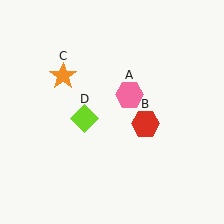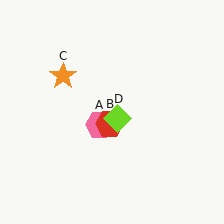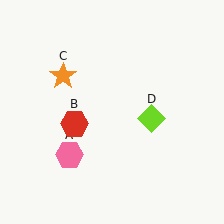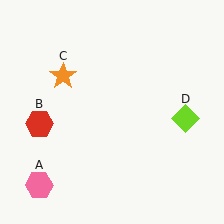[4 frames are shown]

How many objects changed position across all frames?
3 objects changed position: pink hexagon (object A), red hexagon (object B), lime diamond (object D).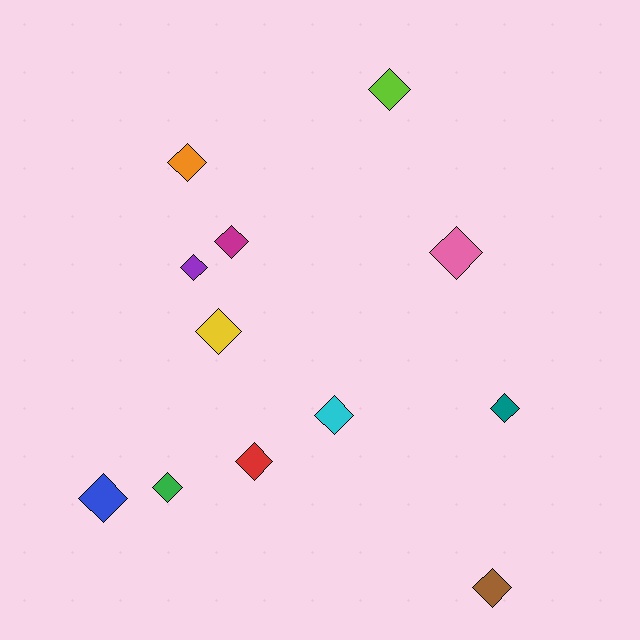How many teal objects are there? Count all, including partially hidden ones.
There is 1 teal object.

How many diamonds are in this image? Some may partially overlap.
There are 12 diamonds.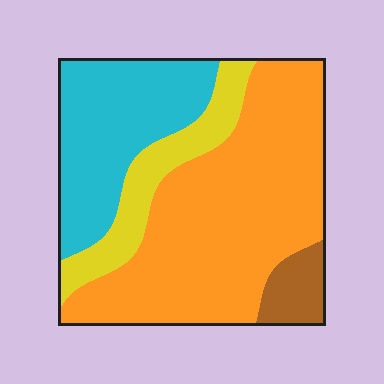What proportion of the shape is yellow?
Yellow takes up about one eighth (1/8) of the shape.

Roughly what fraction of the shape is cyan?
Cyan covers roughly 25% of the shape.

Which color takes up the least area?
Brown, at roughly 5%.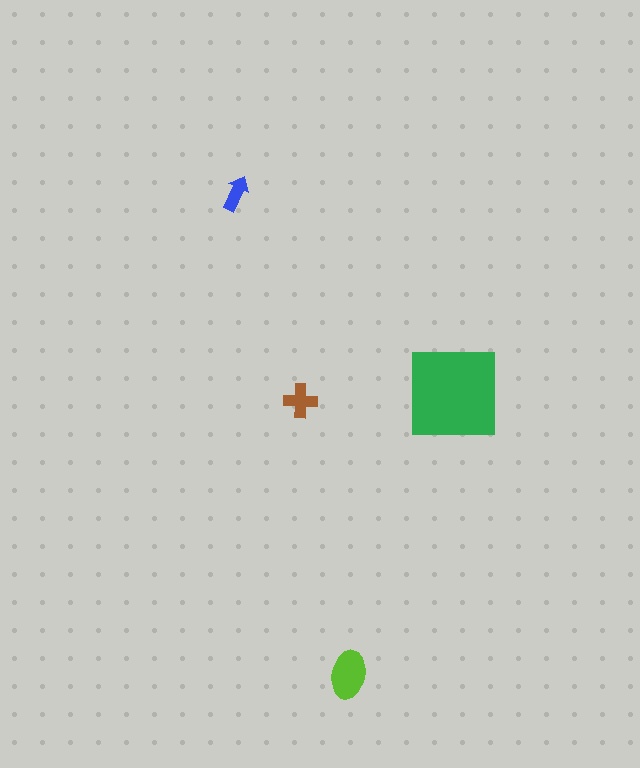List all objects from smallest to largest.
The blue arrow, the brown cross, the lime ellipse, the green square.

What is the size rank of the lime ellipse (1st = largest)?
2nd.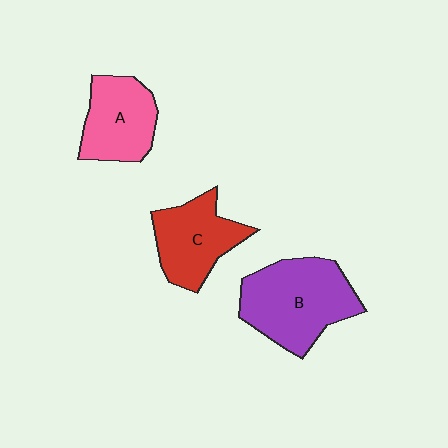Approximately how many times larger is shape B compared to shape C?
Approximately 1.4 times.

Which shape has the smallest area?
Shape A (pink).